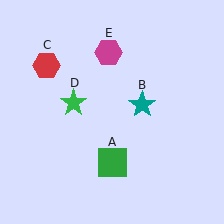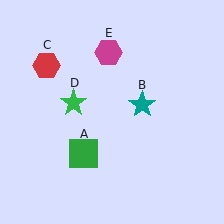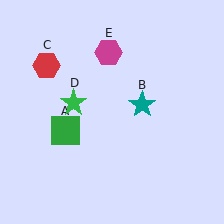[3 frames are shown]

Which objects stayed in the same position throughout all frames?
Teal star (object B) and red hexagon (object C) and green star (object D) and magenta hexagon (object E) remained stationary.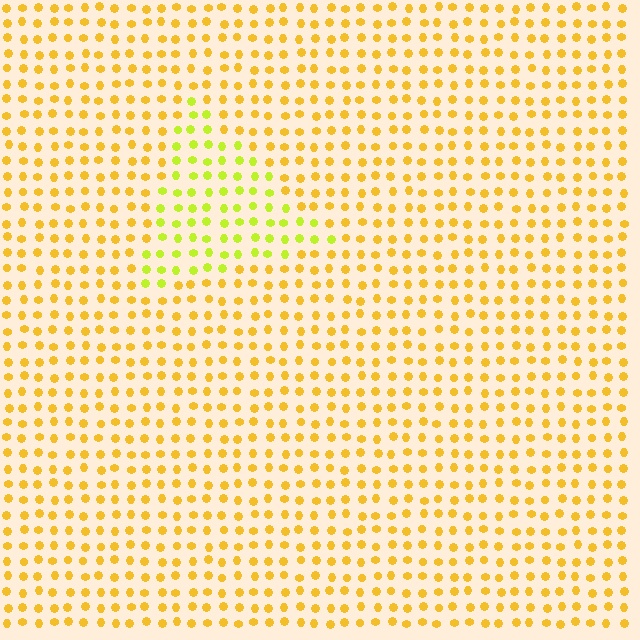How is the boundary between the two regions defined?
The boundary is defined purely by a slight shift in hue (about 32 degrees). Spacing, size, and orientation are identical on both sides.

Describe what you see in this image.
The image is filled with small yellow elements in a uniform arrangement. A triangle-shaped region is visible where the elements are tinted to a slightly different hue, forming a subtle color boundary.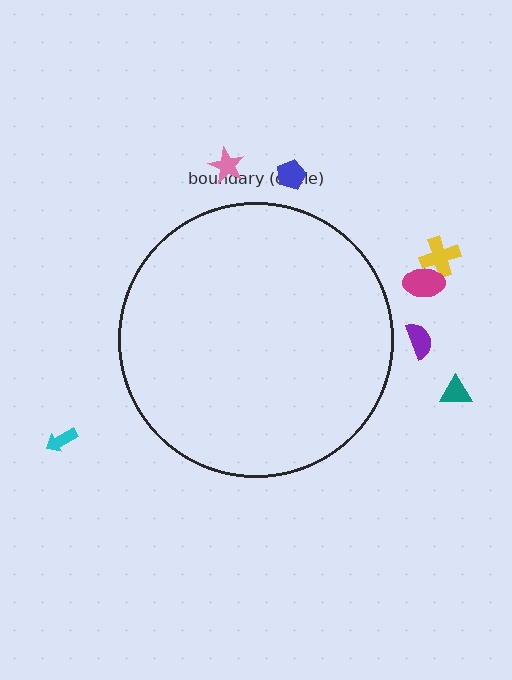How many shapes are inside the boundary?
0 inside, 7 outside.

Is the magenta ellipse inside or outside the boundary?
Outside.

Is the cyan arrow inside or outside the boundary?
Outside.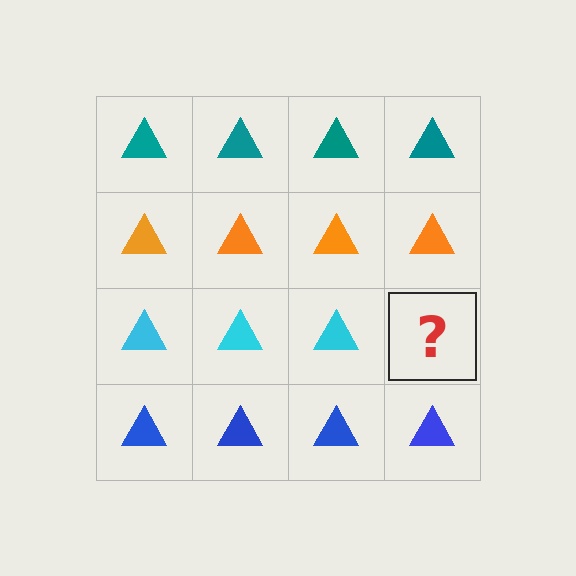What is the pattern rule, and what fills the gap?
The rule is that each row has a consistent color. The gap should be filled with a cyan triangle.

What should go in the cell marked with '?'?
The missing cell should contain a cyan triangle.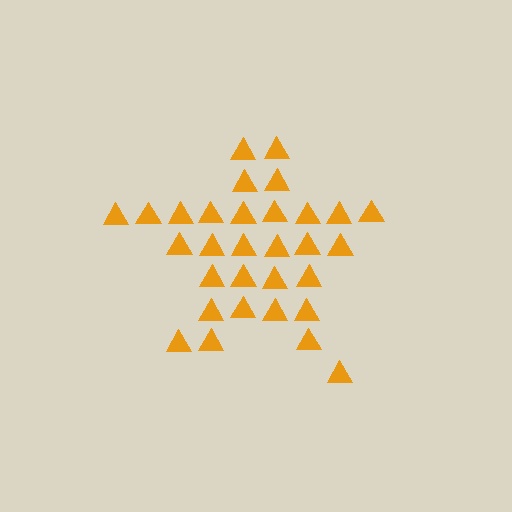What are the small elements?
The small elements are triangles.